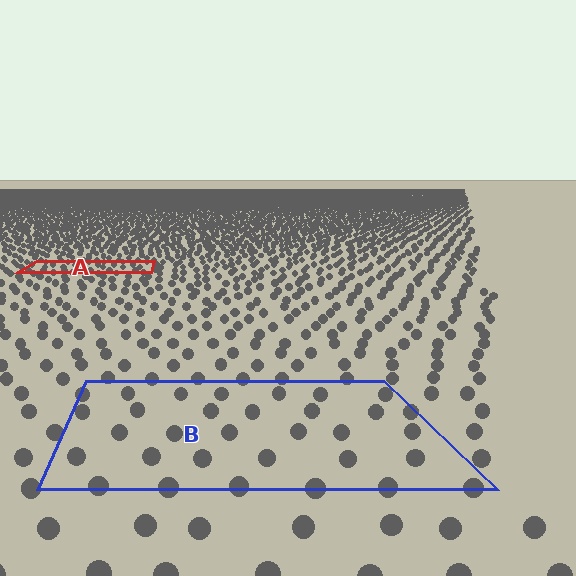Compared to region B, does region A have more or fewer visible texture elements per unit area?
Region A has more texture elements per unit area — they are packed more densely because it is farther away.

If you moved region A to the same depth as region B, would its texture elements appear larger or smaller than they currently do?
They would appear larger. At a closer depth, the same texture elements are projected at a bigger on-screen size.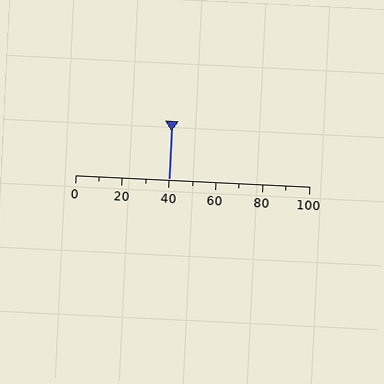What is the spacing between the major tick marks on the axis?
The major ticks are spaced 20 apart.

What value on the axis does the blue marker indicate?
The marker indicates approximately 40.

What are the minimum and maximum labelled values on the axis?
The axis runs from 0 to 100.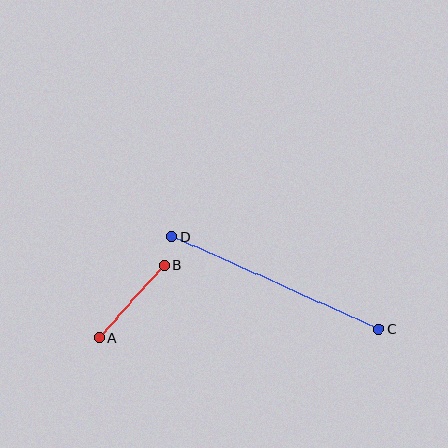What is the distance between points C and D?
The distance is approximately 227 pixels.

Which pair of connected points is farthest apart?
Points C and D are farthest apart.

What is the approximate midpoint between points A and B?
The midpoint is at approximately (132, 302) pixels.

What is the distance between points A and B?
The distance is approximately 97 pixels.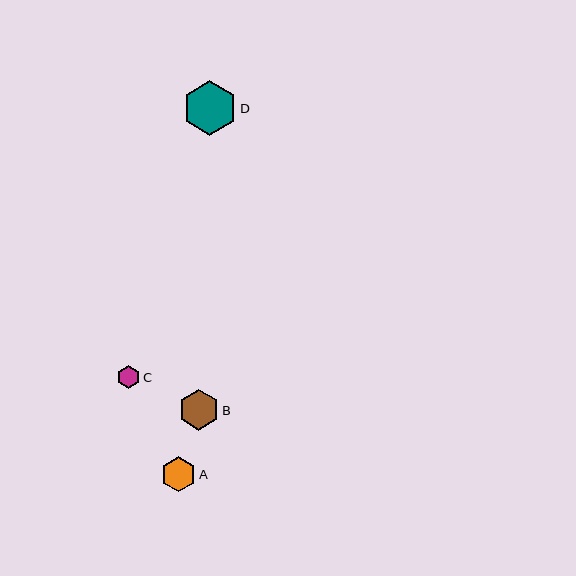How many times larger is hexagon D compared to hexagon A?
Hexagon D is approximately 1.6 times the size of hexagon A.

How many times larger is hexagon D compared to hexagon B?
Hexagon D is approximately 1.3 times the size of hexagon B.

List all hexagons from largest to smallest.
From largest to smallest: D, B, A, C.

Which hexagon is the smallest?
Hexagon C is the smallest with a size of approximately 24 pixels.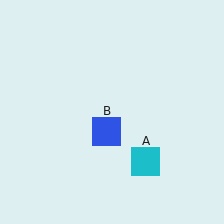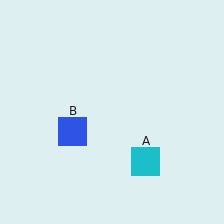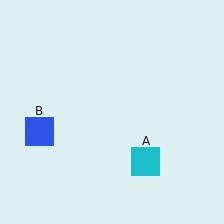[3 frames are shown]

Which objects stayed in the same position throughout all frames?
Cyan square (object A) remained stationary.